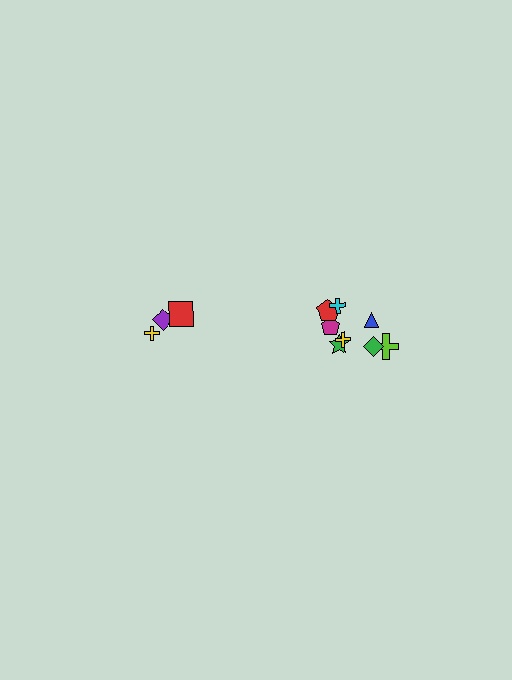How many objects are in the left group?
There are 3 objects.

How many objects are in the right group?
There are 8 objects.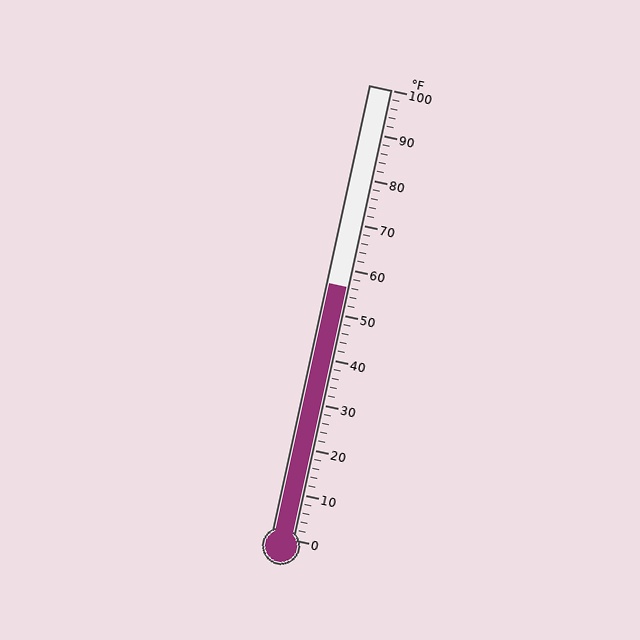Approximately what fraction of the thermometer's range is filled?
The thermometer is filled to approximately 55% of its range.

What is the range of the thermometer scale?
The thermometer scale ranges from 0°F to 100°F.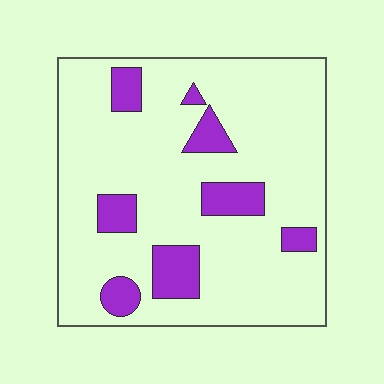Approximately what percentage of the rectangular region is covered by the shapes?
Approximately 15%.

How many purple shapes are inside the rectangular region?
8.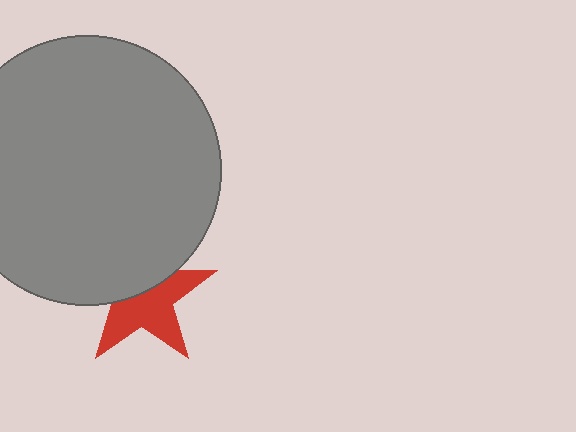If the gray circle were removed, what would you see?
You would see the complete red star.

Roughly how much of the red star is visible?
About half of it is visible (roughly 56%).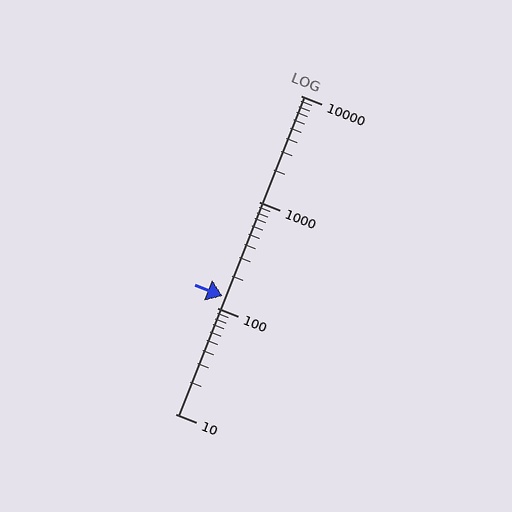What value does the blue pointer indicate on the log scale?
The pointer indicates approximately 130.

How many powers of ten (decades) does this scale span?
The scale spans 3 decades, from 10 to 10000.